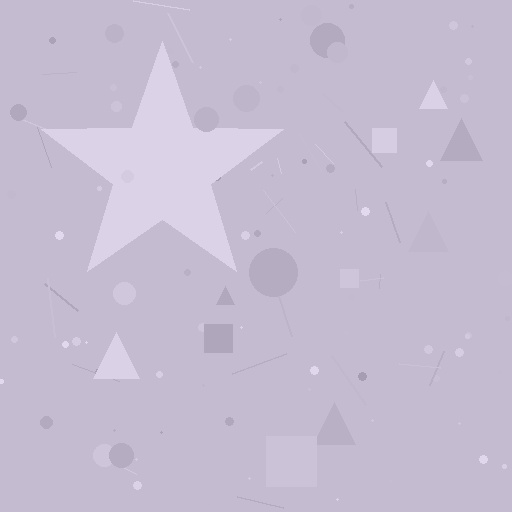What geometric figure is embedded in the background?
A star is embedded in the background.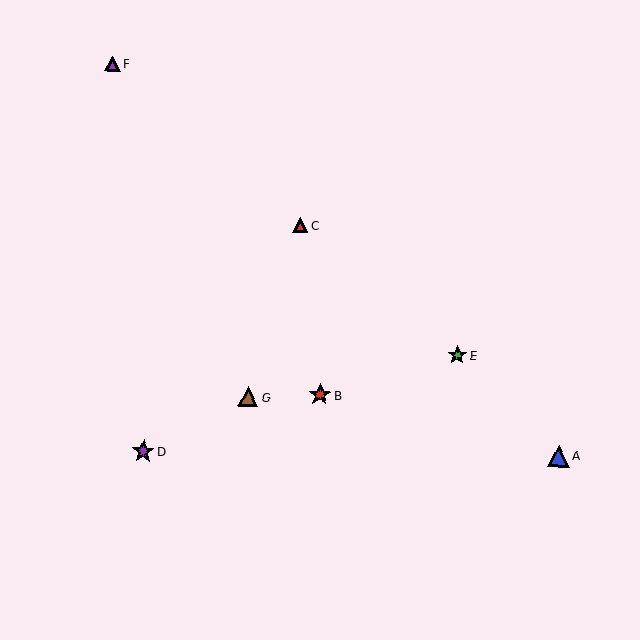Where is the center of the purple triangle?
The center of the purple triangle is at (112, 64).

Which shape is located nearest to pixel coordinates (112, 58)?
The purple triangle (labeled F) at (112, 64) is nearest to that location.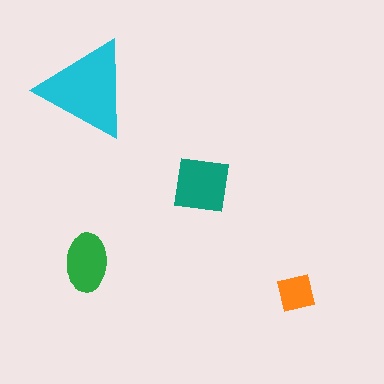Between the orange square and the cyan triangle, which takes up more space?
The cyan triangle.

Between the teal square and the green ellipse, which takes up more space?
The teal square.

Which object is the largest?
The cyan triangle.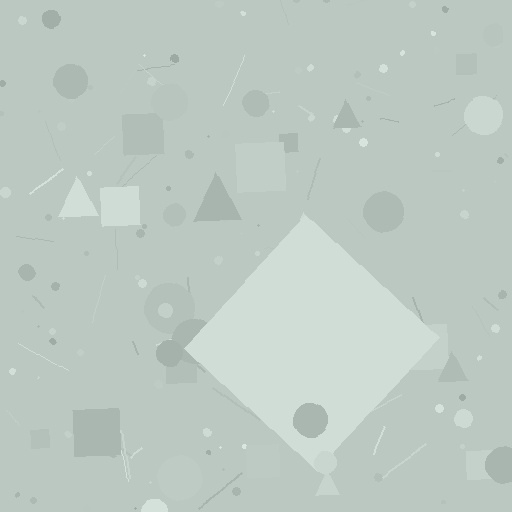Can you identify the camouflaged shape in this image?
The camouflaged shape is a diamond.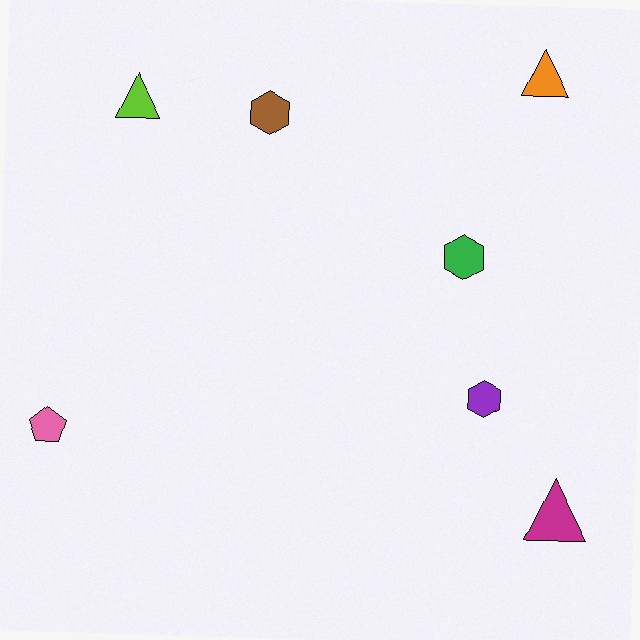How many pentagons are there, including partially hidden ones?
There is 1 pentagon.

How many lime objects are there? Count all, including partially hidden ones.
There is 1 lime object.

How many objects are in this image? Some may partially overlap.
There are 7 objects.